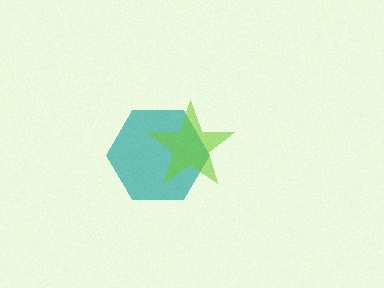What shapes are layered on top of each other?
The layered shapes are: a teal hexagon, a lime star.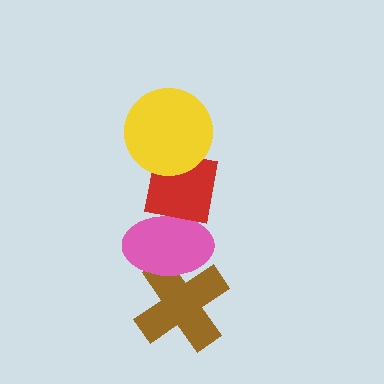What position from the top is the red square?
The red square is 2nd from the top.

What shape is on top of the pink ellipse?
The red square is on top of the pink ellipse.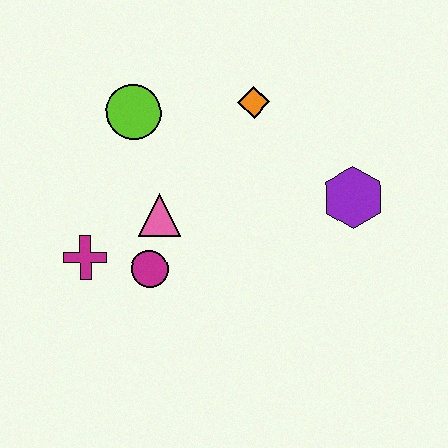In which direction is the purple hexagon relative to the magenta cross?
The purple hexagon is to the right of the magenta cross.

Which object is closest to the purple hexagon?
The orange diamond is closest to the purple hexagon.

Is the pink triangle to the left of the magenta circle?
No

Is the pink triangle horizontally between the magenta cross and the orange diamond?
Yes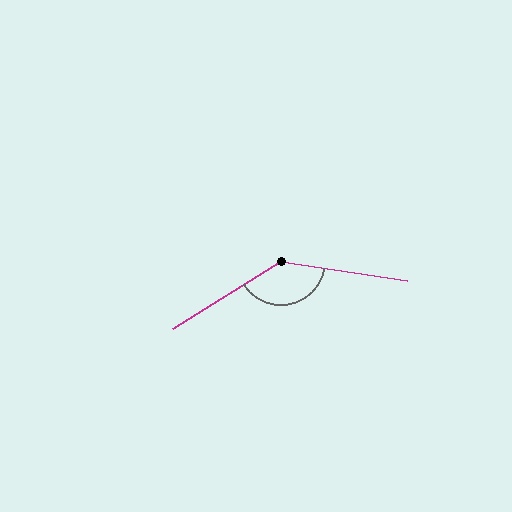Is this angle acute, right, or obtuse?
It is obtuse.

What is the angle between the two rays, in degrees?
Approximately 139 degrees.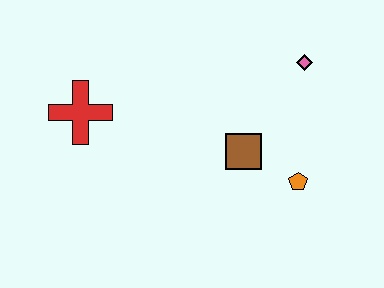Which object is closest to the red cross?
The brown square is closest to the red cross.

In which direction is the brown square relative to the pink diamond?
The brown square is below the pink diamond.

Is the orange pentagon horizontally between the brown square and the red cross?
No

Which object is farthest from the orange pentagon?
The red cross is farthest from the orange pentagon.